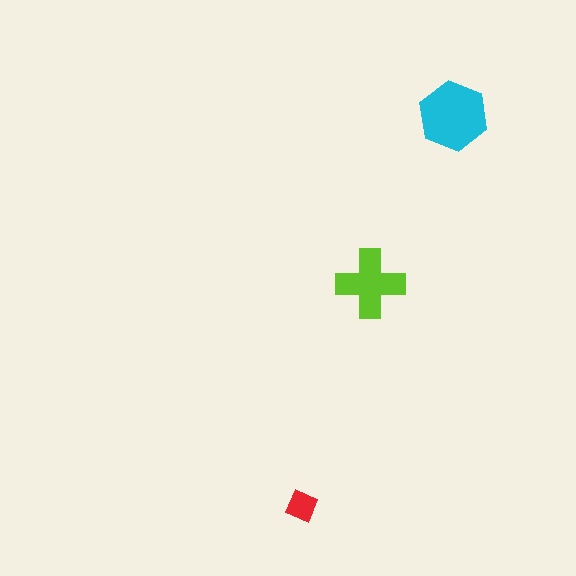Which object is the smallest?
The red diamond.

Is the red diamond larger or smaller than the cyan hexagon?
Smaller.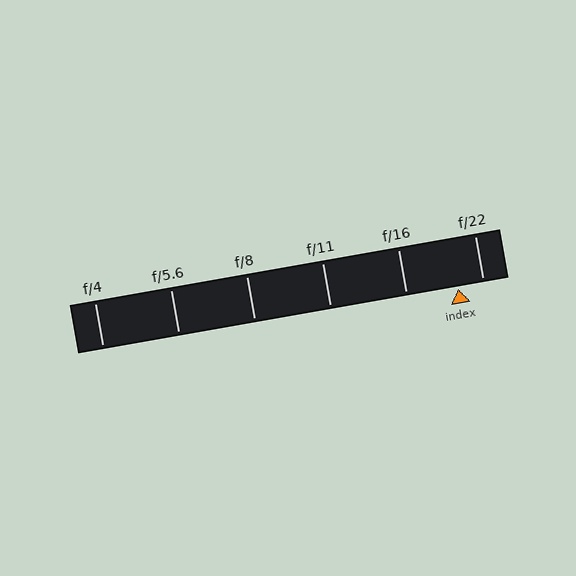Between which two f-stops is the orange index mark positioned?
The index mark is between f/16 and f/22.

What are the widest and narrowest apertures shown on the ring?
The widest aperture shown is f/4 and the narrowest is f/22.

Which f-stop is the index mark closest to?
The index mark is closest to f/22.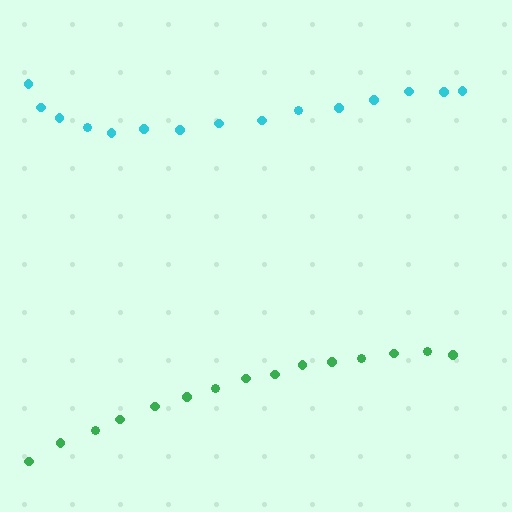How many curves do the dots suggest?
There are 2 distinct paths.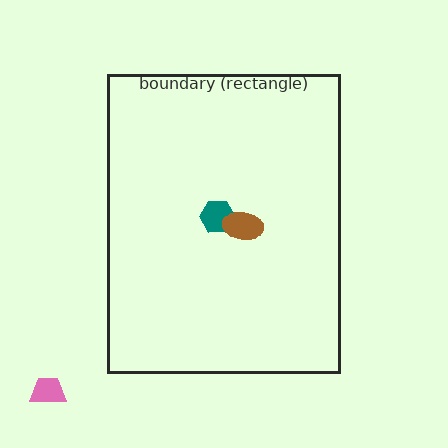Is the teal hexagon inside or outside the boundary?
Inside.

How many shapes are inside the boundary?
2 inside, 1 outside.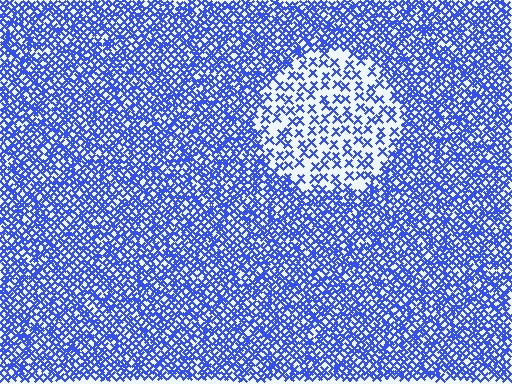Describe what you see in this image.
The image contains small blue elements arranged at two different densities. A circle-shaped region is visible where the elements are less densely packed than the surrounding area.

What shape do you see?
I see a circle.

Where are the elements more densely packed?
The elements are more densely packed outside the circle boundary.